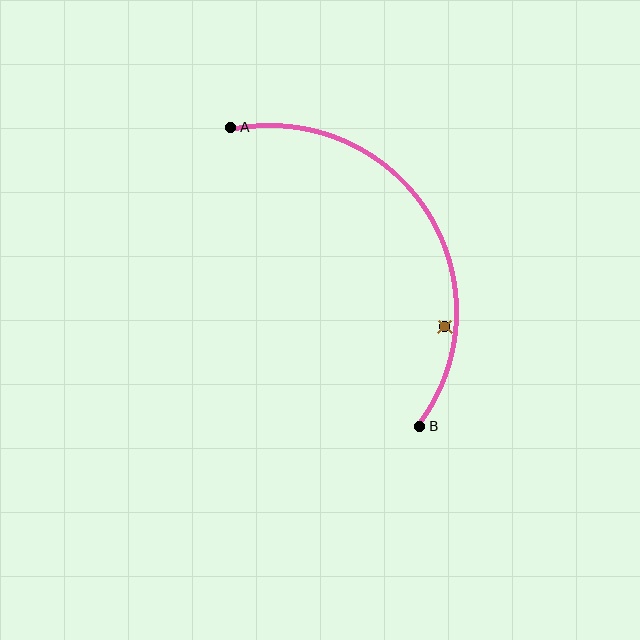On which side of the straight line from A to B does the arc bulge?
The arc bulges to the right of the straight line connecting A and B.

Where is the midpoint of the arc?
The arc midpoint is the point on the curve farthest from the straight line joining A and B. It sits to the right of that line.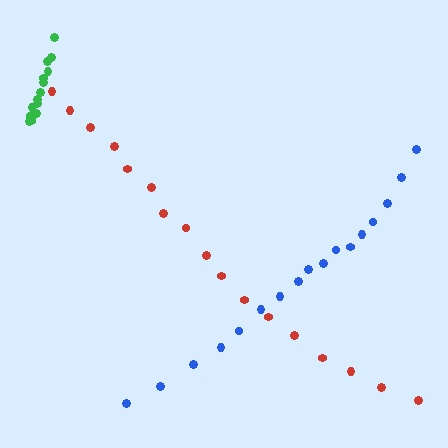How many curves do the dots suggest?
There are 3 distinct paths.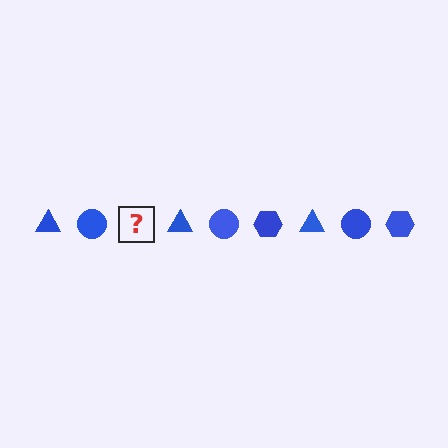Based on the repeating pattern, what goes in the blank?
The blank should be a blue hexagon.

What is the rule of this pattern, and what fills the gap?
The rule is that the pattern cycles through triangle, circle, hexagon shapes in blue. The gap should be filled with a blue hexagon.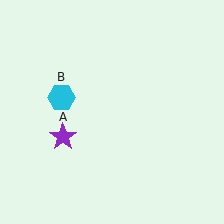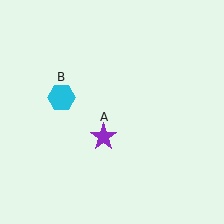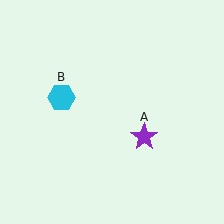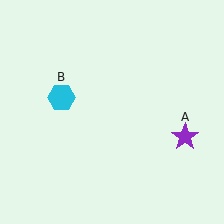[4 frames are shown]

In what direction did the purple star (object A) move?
The purple star (object A) moved right.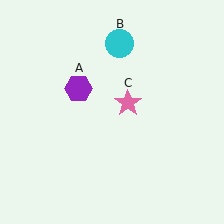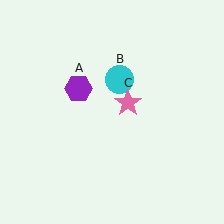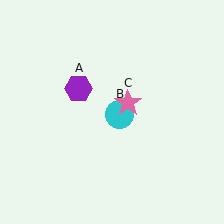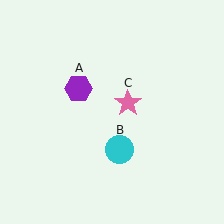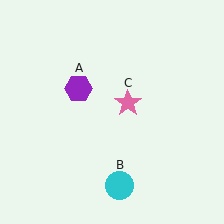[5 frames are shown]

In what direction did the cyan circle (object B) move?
The cyan circle (object B) moved down.